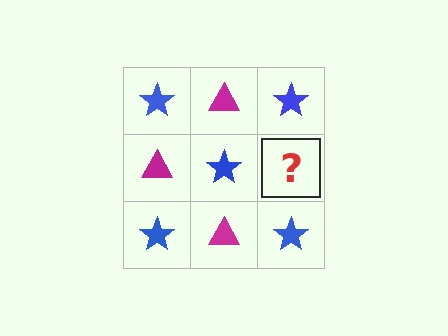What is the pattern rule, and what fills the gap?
The rule is that it alternates blue star and magenta triangle in a checkerboard pattern. The gap should be filled with a magenta triangle.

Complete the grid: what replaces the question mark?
The question mark should be replaced with a magenta triangle.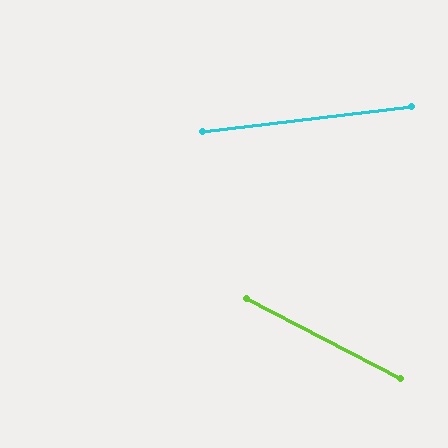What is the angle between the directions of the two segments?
Approximately 34 degrees.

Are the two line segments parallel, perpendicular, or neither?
Neither parallel nor perpendicular — they differ by about 34°.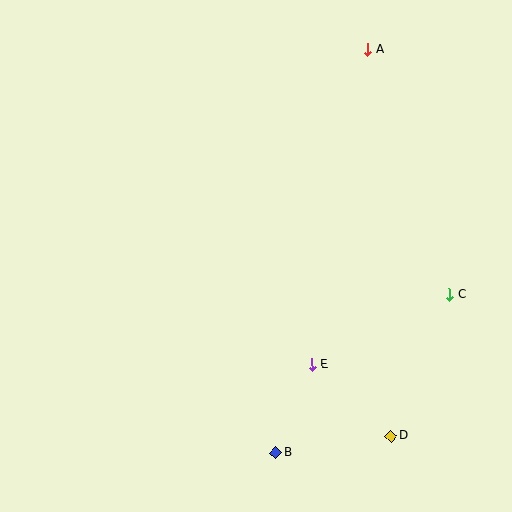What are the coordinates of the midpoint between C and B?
The midpoint between C and B is at (363, 374).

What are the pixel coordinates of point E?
Point E is at (312, 365).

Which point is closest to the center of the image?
Point E at (312, 365) is closest to the center.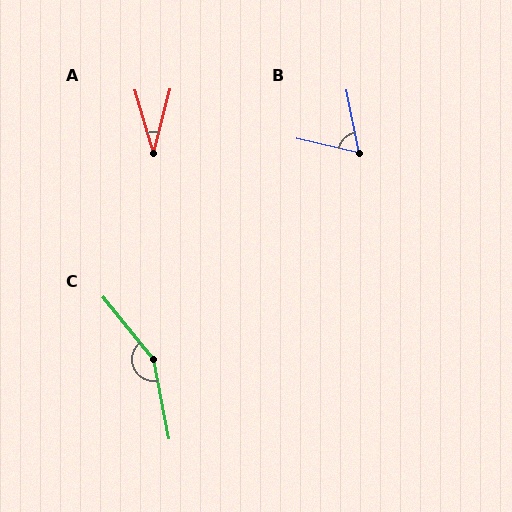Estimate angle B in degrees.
Approximately 66 degrees.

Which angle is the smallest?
A, at approximately 31 degrees.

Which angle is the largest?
C, at approximately 152 degrees.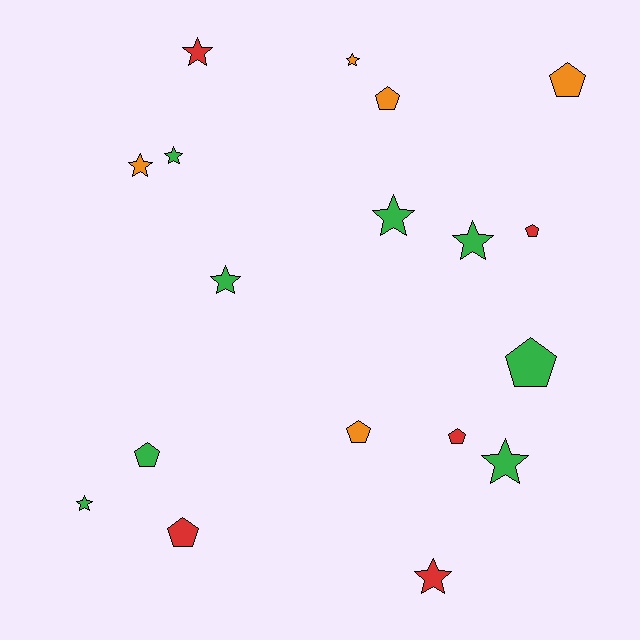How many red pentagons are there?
There are 3 red pentagons.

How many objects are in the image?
There are 18 objects.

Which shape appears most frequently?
Star, with 10 objects.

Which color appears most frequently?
Green, with 8 objects.